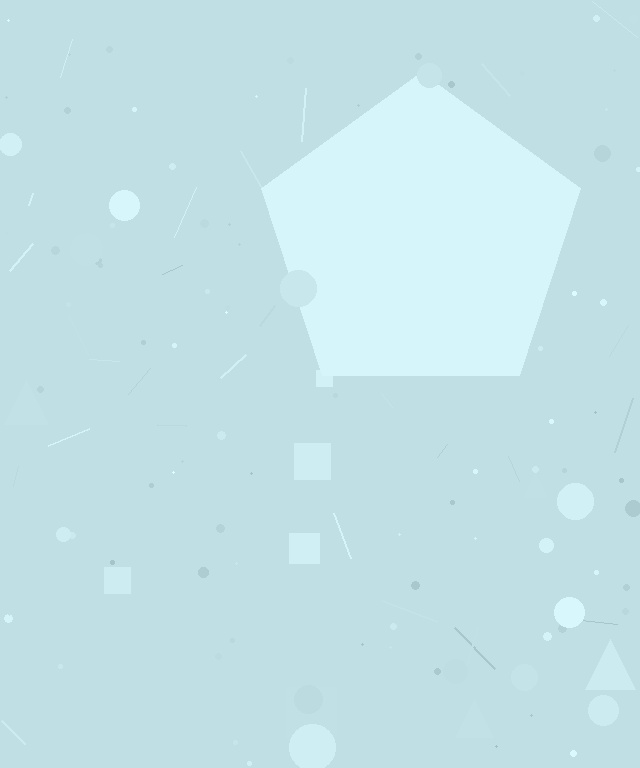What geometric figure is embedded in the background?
A pentagon is embedded in the background.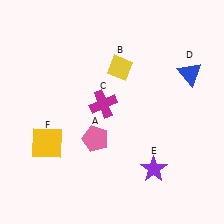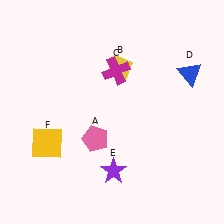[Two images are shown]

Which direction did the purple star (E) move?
The purple star (E) moved left.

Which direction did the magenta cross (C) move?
The magenta cross (C) moved up.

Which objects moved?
The objects that moved are: the magenta cross (C), the purple star (E).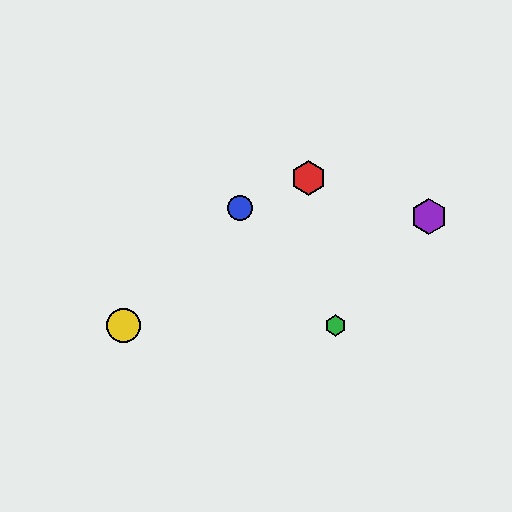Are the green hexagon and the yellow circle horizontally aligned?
Yes, both are at y≈326.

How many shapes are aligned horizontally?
2 shapes (the green hexagon, the yellow circle) are aligned horizontally.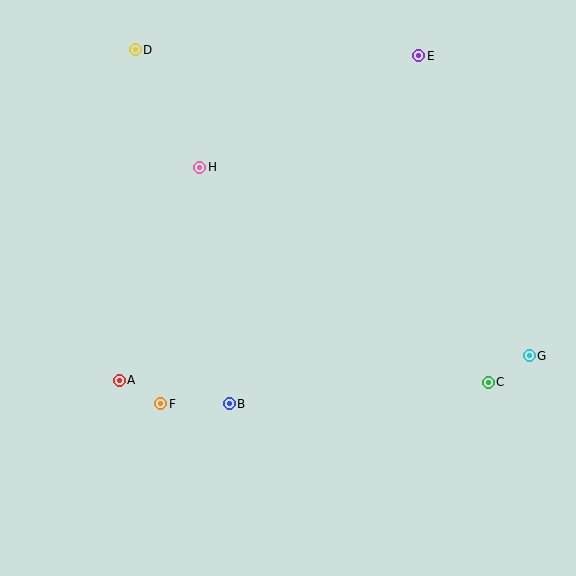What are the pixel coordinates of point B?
Point B is at (229, 404).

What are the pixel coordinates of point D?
Point D is at (135, 50).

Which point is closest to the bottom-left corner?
Point A is closest to the bottom-left corner.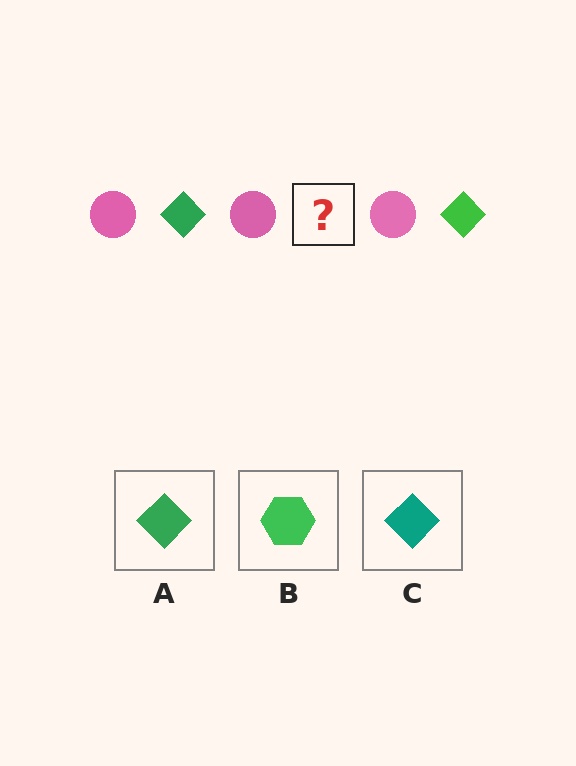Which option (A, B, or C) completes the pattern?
A.